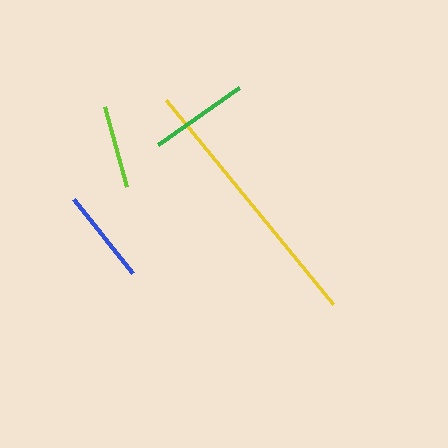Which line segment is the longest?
The yellow line is the longest at approximately 264 pixels.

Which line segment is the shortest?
The lime line is the shortest at approximately 83 pixels.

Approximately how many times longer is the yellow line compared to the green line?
The yellow line is approximately 2.7 times the length of the green line.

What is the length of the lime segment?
The lime segment is approximately 83 pixels long.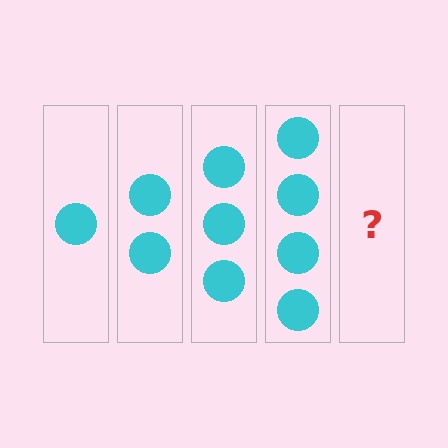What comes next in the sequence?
The next element should be 5 circles.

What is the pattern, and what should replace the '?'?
The pattern is that each step adds one more circle. The '?' should be 5 circles.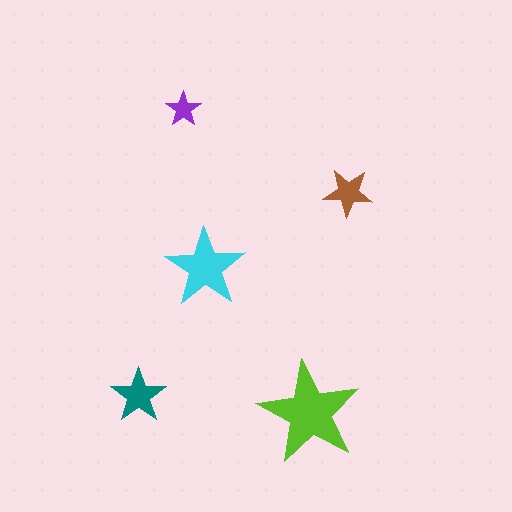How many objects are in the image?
There are 5 objects in the image.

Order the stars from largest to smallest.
the lime one, the cyan one, the teal one, the brown one, the purple one.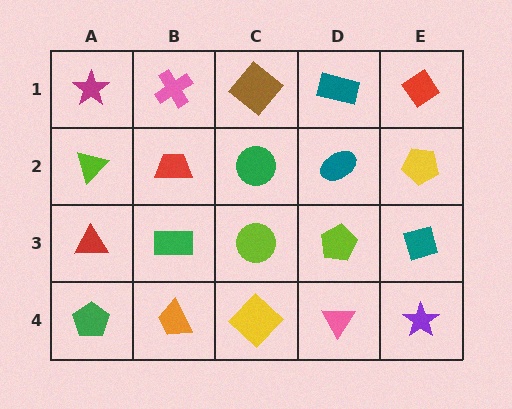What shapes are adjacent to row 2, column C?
A brown diamond (row 1, column C), a lime circle (row 3, column C), a red trapezoid (row 2, column B), a teal ellipse (row 2, column D).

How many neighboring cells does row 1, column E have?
2.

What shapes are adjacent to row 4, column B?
A green rectangle (row 3, column B), a green pentagon (row 4, column A), a yellow diamond (row 4, column C).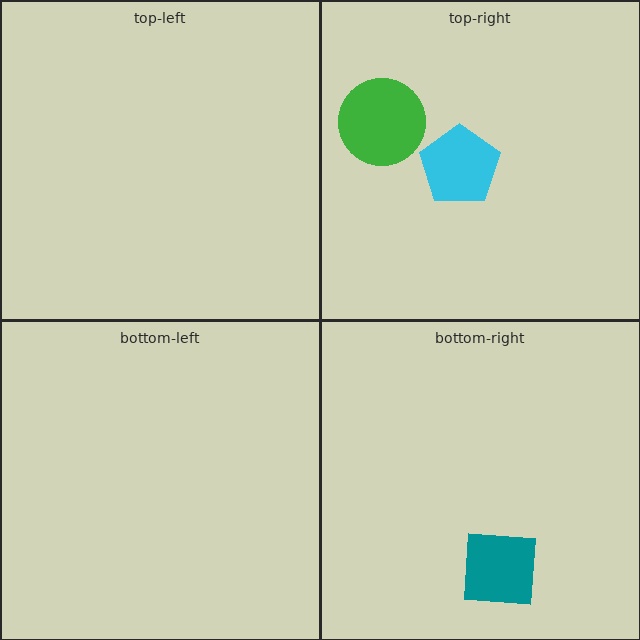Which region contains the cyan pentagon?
The top-right region.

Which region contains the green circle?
The top-right region.